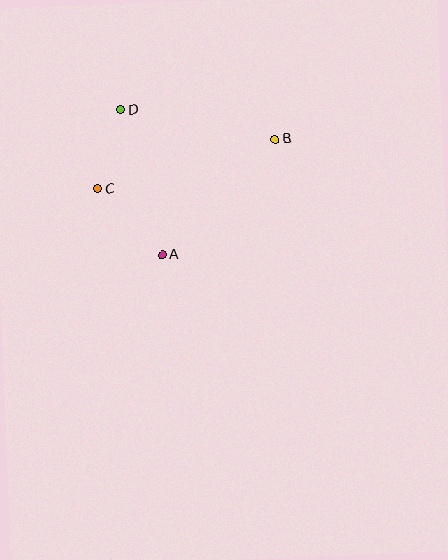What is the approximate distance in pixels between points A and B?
The distance between A and B is approximately 162 pixels.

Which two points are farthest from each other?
Points B and C are farthest from each other.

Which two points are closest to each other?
Points C and D are closest to each other.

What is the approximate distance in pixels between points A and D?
The distance between A and D is approximately 150 pixels.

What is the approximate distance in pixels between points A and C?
The distance between A and C is approximately 92 pixels.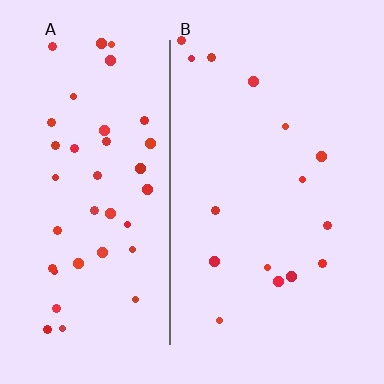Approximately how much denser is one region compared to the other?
Approximately 2.6× — region A over region B.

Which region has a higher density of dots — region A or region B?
A (the left).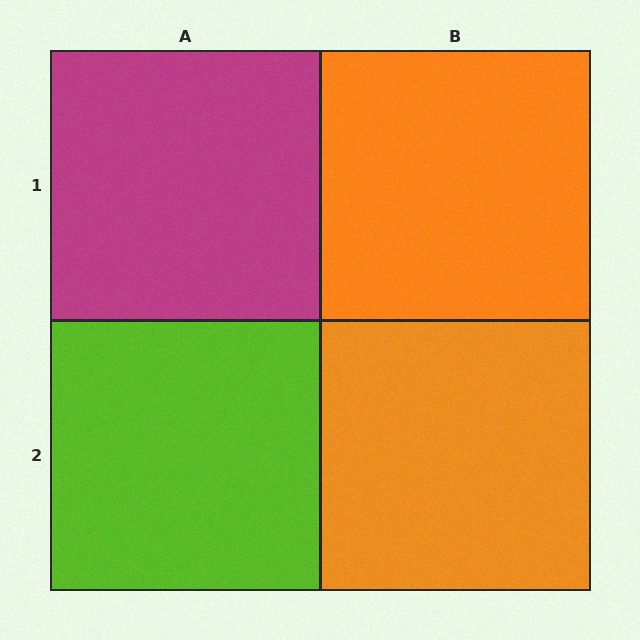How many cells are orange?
2 cells are orange.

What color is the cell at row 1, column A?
Magenta.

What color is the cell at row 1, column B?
Orange.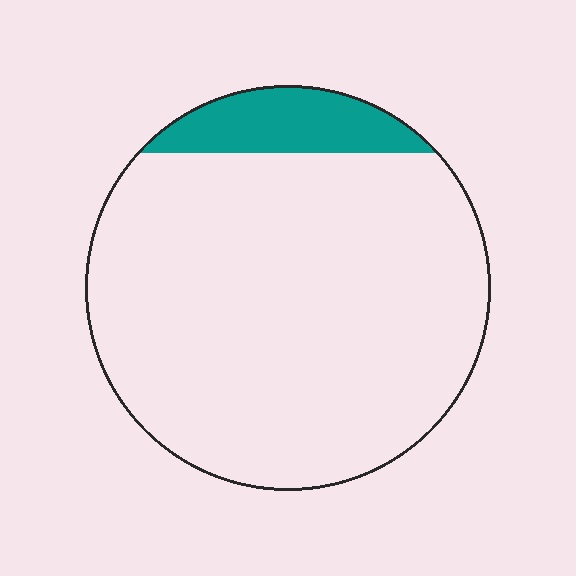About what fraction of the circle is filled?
About one tenth (1/10).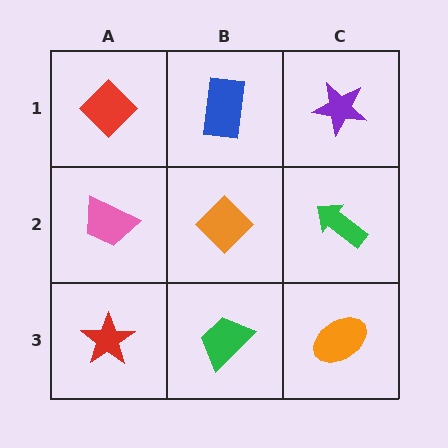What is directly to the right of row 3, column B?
An orange ellipse.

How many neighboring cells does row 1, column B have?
3.